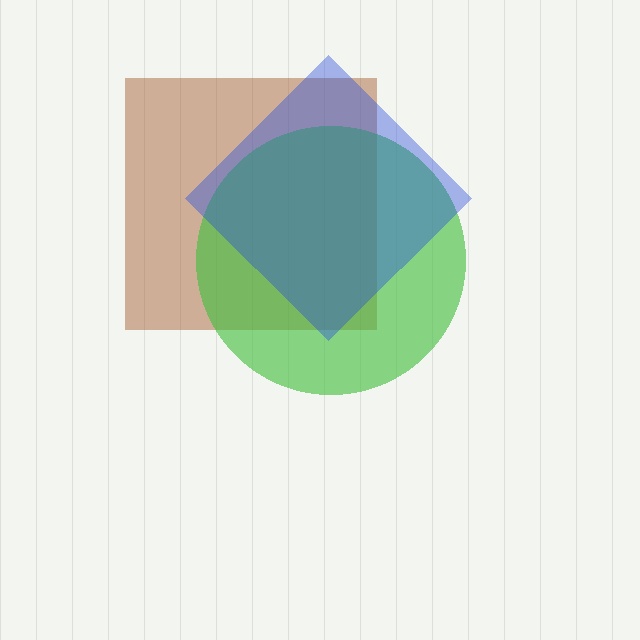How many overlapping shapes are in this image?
There are 3 overlapping shapes in the image.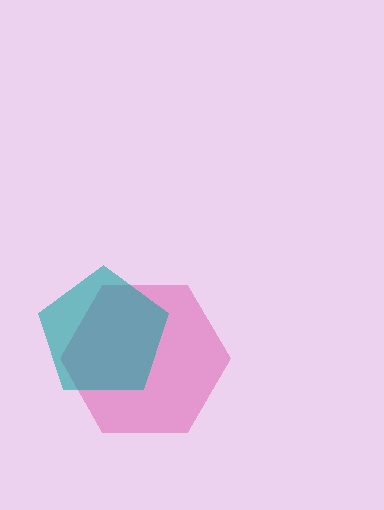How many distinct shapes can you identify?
There are 2 distinct shapes: a magenta hexagon, a teal pentagon.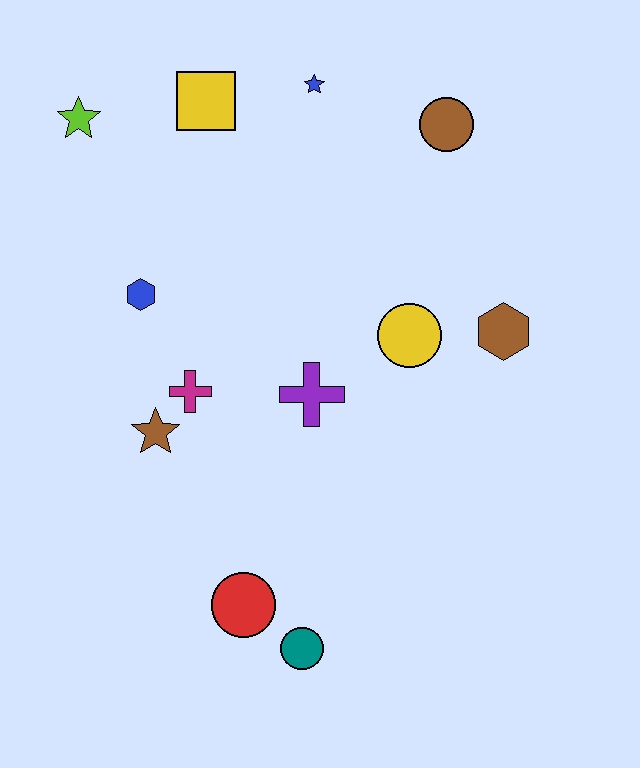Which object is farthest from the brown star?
The brown circle is farthest from the brown star.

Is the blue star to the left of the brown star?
No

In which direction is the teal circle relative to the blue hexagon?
The teal circle is below the blue hexagon.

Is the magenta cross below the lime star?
Yes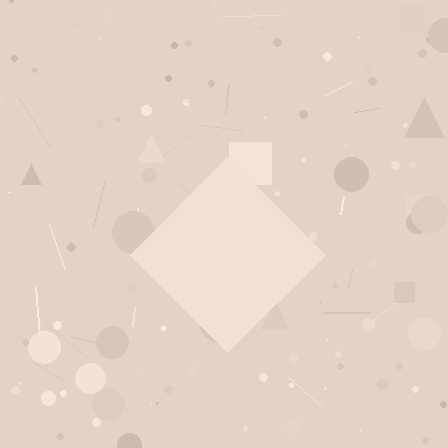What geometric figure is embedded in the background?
A diamond is embedded in the background.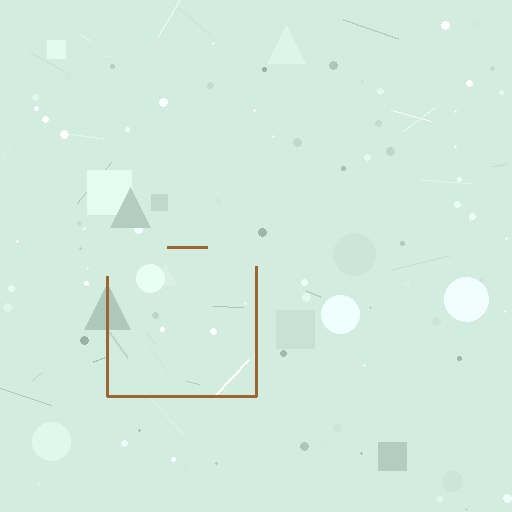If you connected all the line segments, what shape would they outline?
They would outline a square.